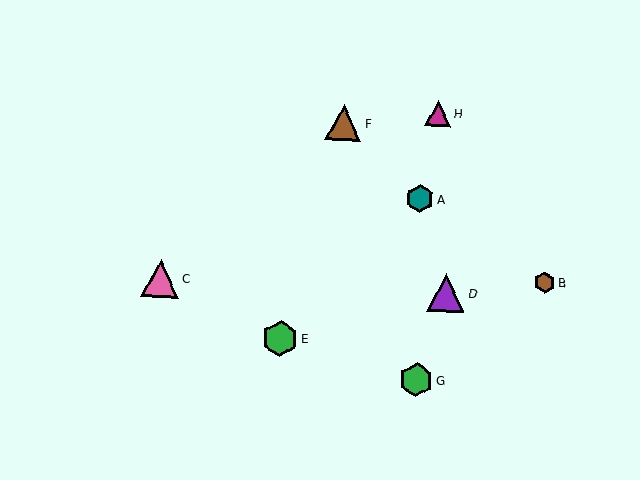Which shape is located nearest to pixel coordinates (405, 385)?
The green hexagon (labeled G) at (416, 380) is nearest to that location.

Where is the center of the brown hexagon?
The center of the brown hexagon is at (545, 283).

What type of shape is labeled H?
Shape H is a magenta triangle.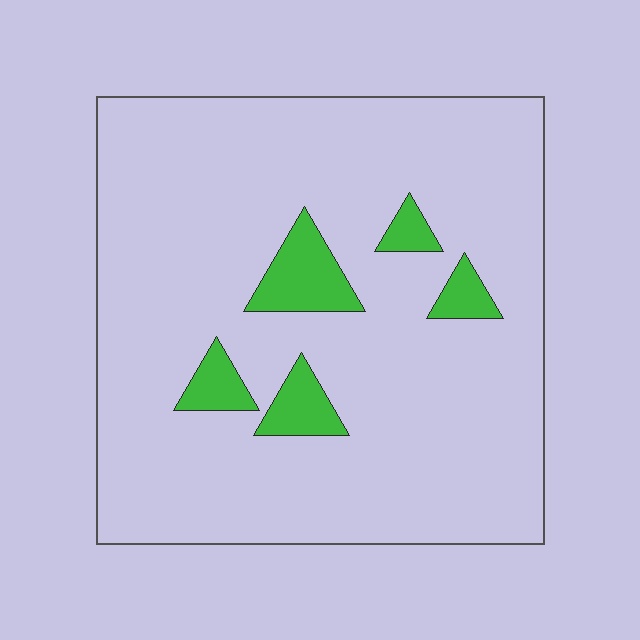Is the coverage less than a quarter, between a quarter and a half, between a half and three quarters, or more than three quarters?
Less than a quarter.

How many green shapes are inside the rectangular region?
5.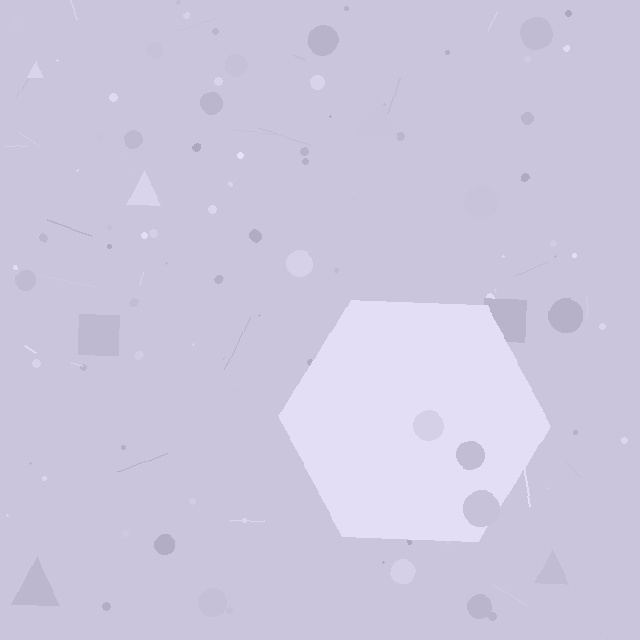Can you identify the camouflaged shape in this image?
The camouflaged shape is a hexagon.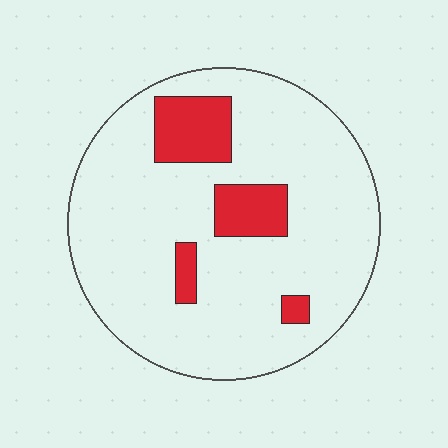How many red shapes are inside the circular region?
4.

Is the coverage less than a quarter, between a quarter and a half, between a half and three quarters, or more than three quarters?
Less than a quarter.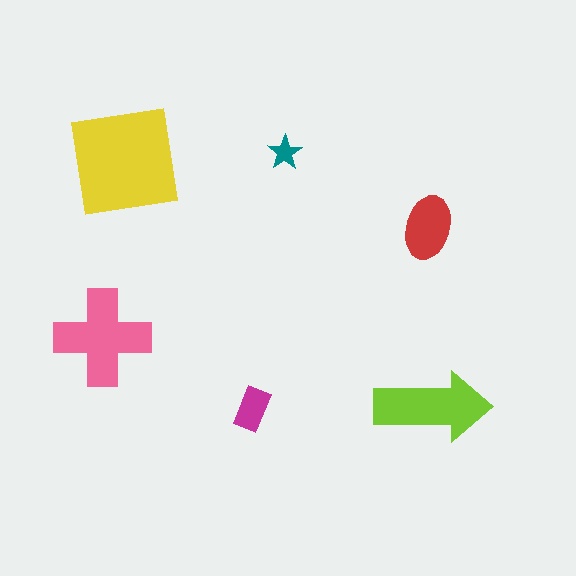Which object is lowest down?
The magenta rectangle is bottommost.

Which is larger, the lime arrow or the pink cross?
The pink cross.